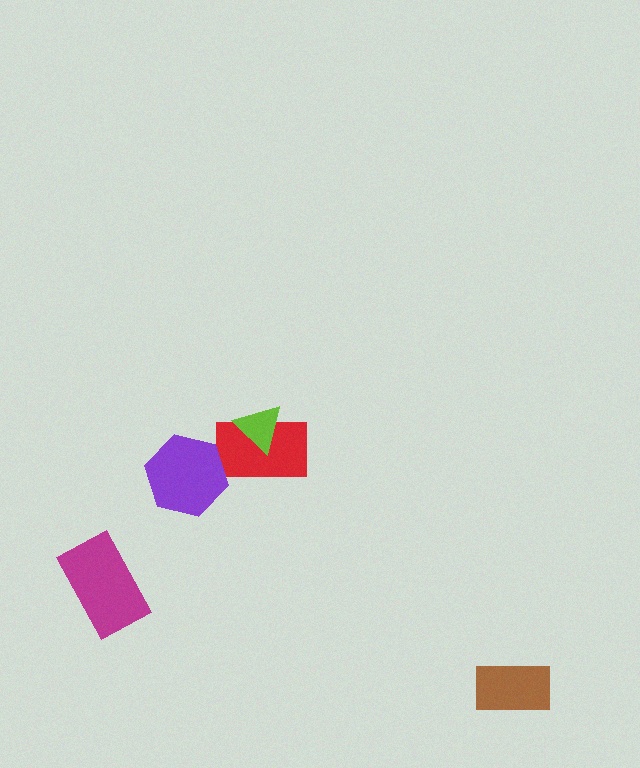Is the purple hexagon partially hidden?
No, no other shape covers it.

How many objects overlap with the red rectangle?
1 object overlaps with the red rectangle.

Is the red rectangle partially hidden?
Yes, it is partially covered by another shape.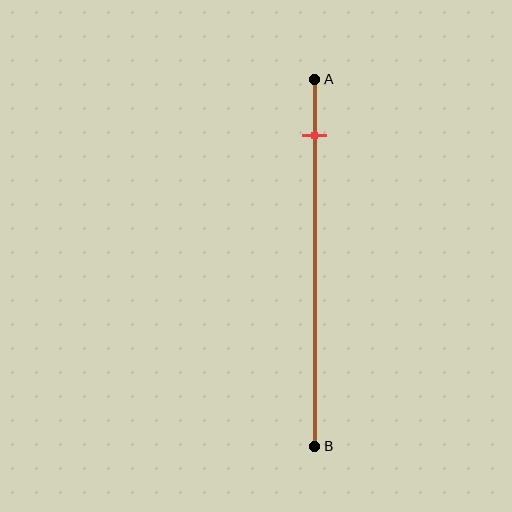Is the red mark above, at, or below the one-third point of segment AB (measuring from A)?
The red mark is above the one-third point of segment AB.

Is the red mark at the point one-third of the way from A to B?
No, the mark is at about 15% from A, not at the 33% one-third point.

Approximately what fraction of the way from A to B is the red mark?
The red mark is approximately 15% of the way from A to B.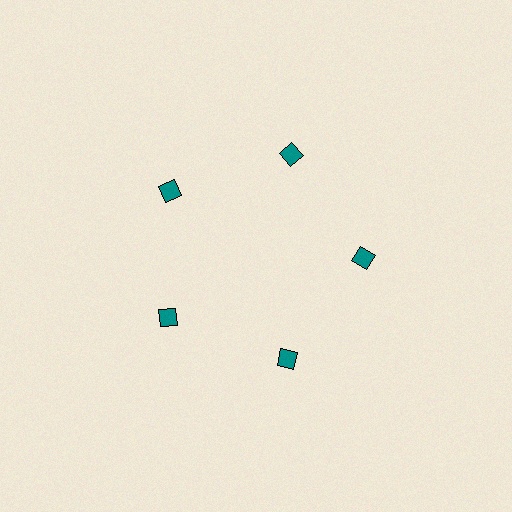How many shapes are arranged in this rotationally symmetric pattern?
There are 5 shapes, arranged in 5 groups of 1.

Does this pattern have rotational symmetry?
Yes, this pattern has 5-fold rotational symmetry. It looks the same after rotating 72 degrees around the center.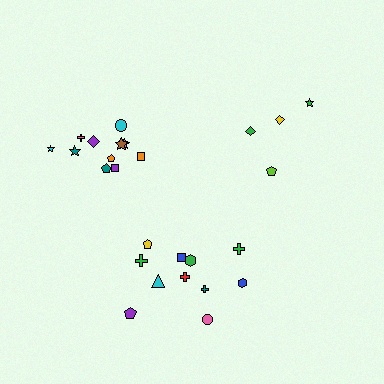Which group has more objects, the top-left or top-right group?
The top-left group.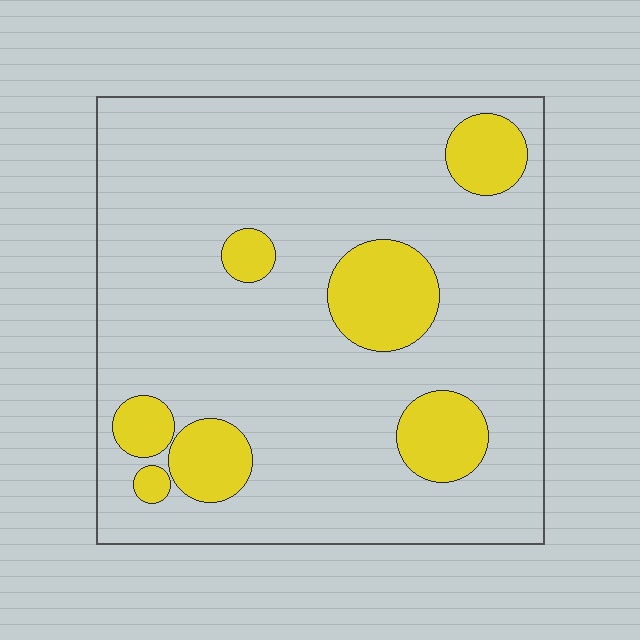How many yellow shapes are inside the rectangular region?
7.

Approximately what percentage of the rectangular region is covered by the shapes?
Approximately 15%.